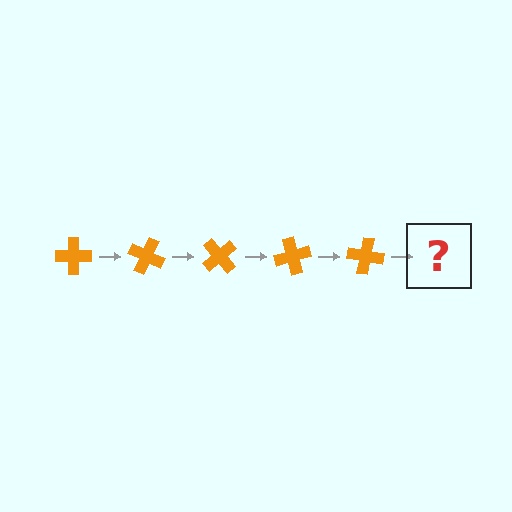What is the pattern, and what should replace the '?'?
The pattern is that the cross rotates 25 degrees each step. The '?' should be an orange cross rotated 125 degrees.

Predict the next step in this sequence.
The next step is an orange cross rotated 125 degrees.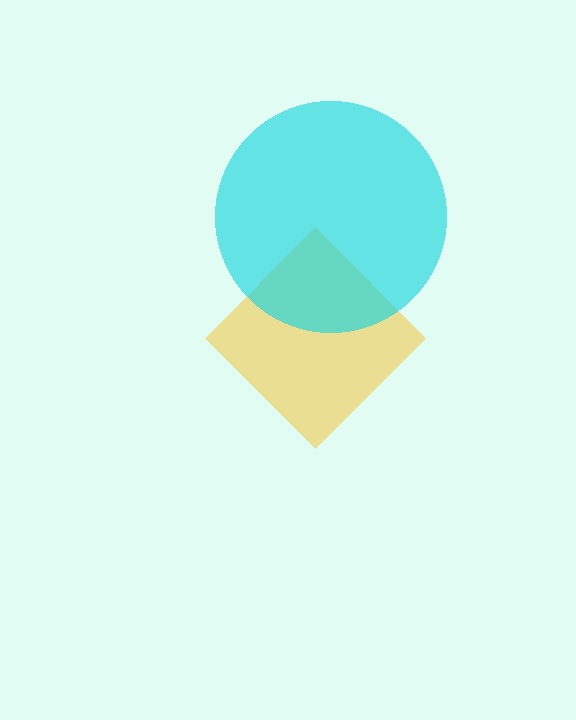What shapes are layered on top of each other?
The layered shapes are: a yellow diamond, a cyan circle.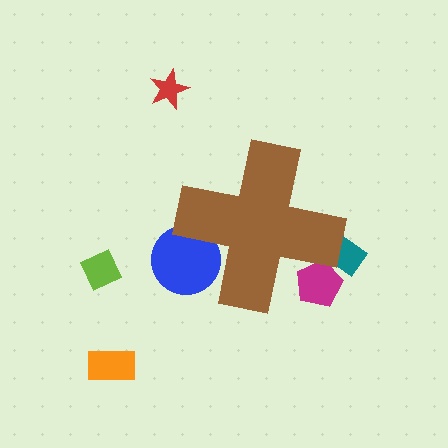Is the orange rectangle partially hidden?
No, the orange rectangle is fully visible.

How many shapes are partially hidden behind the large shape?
3 shapes are partially hidden.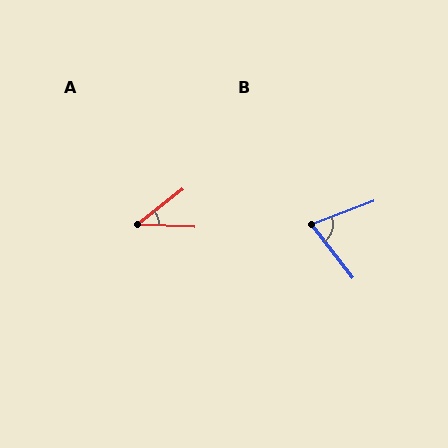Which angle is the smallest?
A, at approximately 40 degrees.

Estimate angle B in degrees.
Approximately 73 degrees.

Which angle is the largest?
B, at approximately 73 degrees.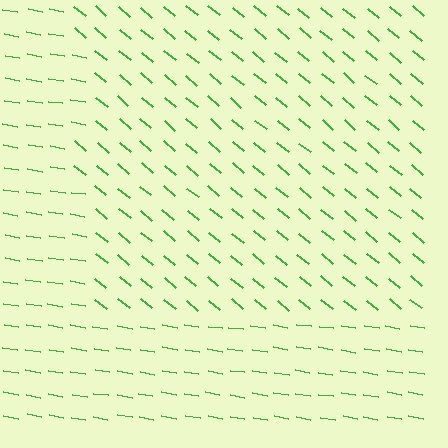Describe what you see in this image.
The image is filled with small green line segments. A rectangle region in the image has lines oriented differently from the surrounding lines, creating a visible texture boundary.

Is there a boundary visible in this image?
Yes, there is a texture boundary formed by a change in line orientation.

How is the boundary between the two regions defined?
The boundary is defined purely by a change in line orientation (approximately 31 degrees difference). All lines are the same color and thickness.